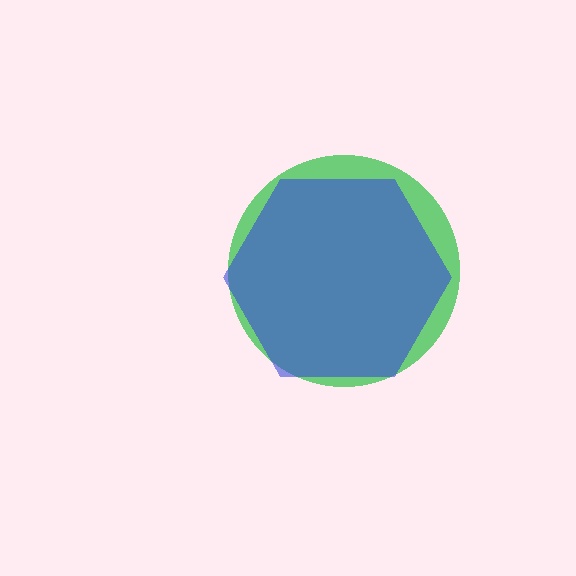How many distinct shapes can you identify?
There are 2 distinct shapes: a green circle, a blue hexagon.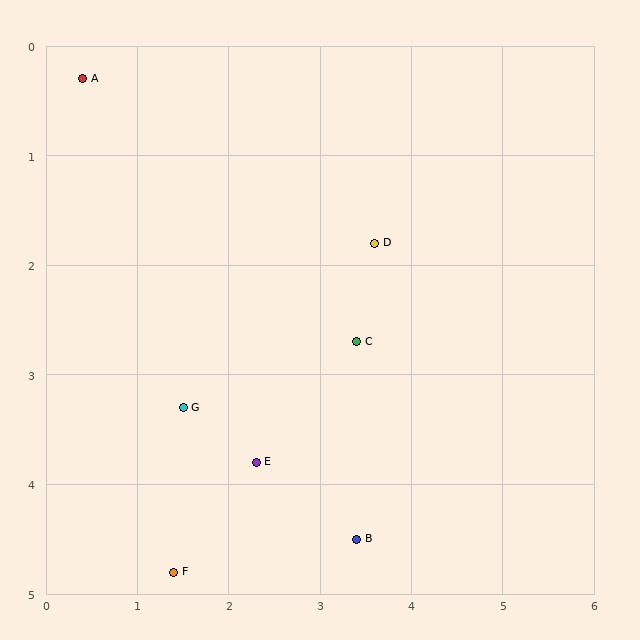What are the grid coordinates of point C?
Point C is at approximately (3.4, 2.7).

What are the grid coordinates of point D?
Point D is at approximately (3.6, 1.8).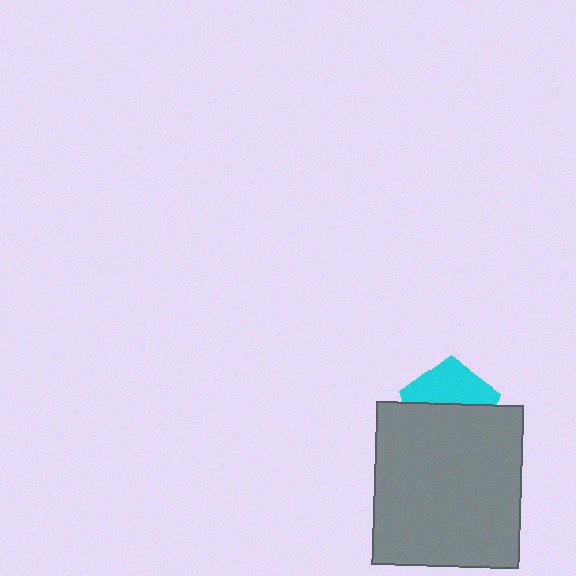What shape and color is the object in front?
The object in front is a gray rectangle.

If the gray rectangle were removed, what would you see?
You would see the complete cyan pentagon.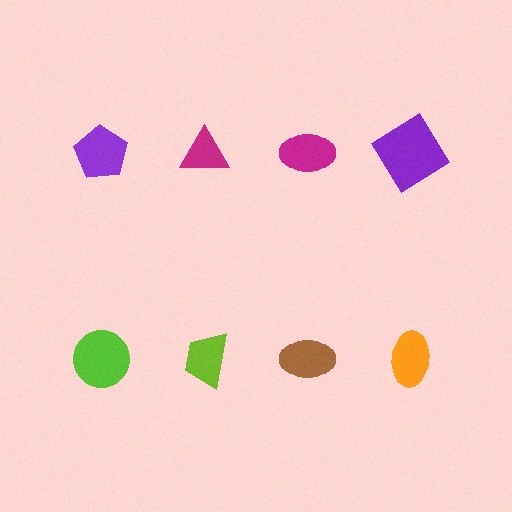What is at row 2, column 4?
An orange ellipse.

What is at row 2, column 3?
A brown ellipse.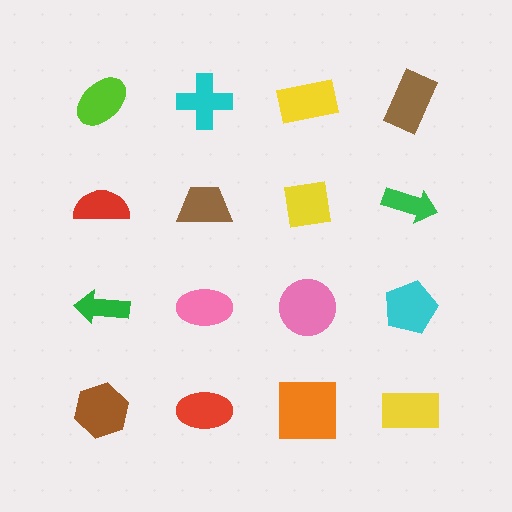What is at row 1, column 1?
A lime ellipse.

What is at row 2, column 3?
A yellow square.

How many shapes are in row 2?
4 shapes.